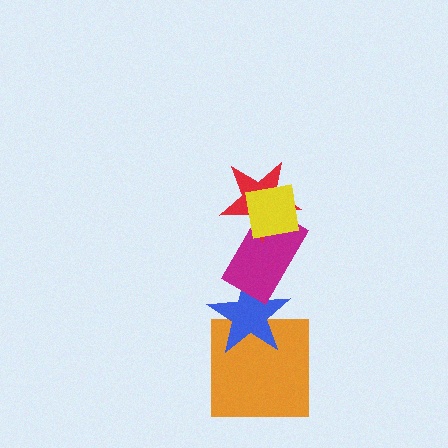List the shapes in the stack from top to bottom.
From top to bottom: the yellow square, the red star, the magenta rectangle, the blue star, the orange square.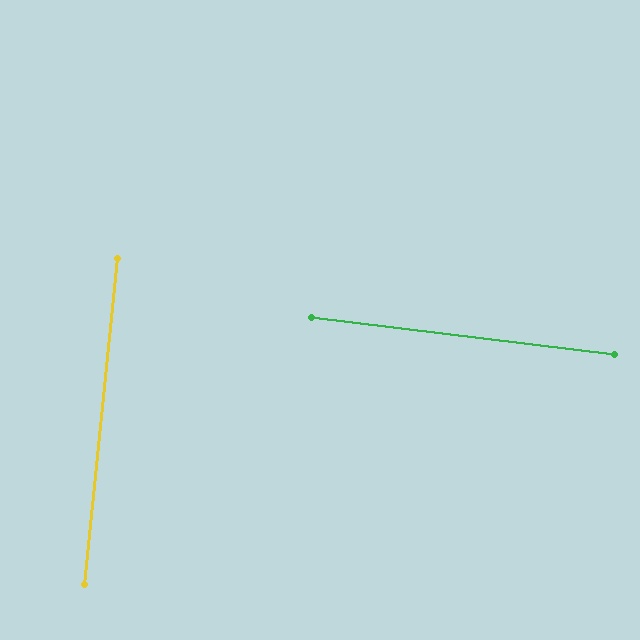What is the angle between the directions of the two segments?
Approximately 89 degrees.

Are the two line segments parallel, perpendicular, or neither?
Perpendicular — they meet at approximately 89°.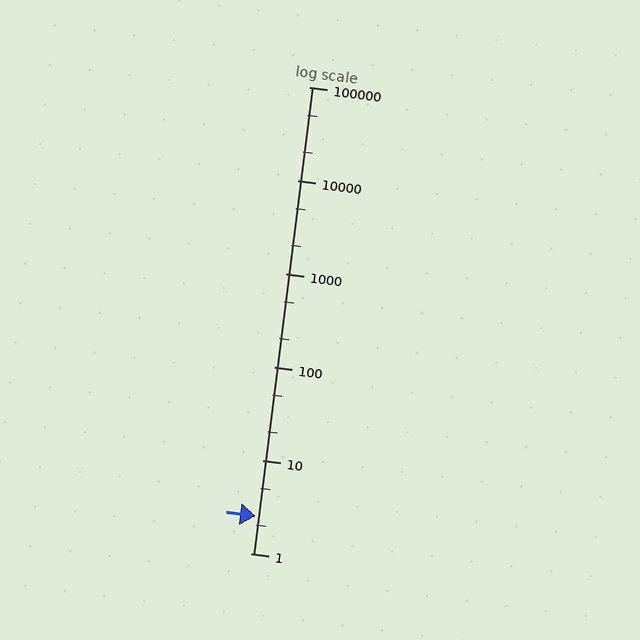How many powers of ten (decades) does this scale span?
The scale spans 5 decades, from 1 to 100000.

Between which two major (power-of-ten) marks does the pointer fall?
The pointer is between 1 and 10.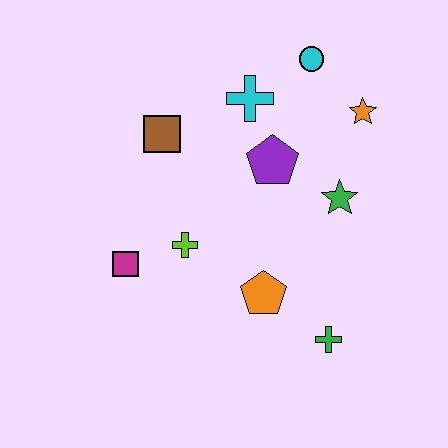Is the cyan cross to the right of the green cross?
No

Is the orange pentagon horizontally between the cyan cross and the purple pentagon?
Yes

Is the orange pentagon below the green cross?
No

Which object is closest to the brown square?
The cyan cross is closest to the brown square.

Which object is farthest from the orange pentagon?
The cyan circle is farthest from the orange pentagon.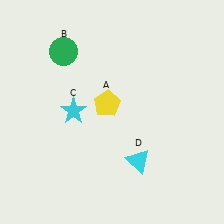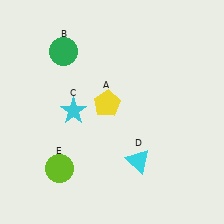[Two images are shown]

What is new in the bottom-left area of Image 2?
A lime circle (E) was added in the bottom-left area of Image 2.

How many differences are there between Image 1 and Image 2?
There is 1 difference between the two images.